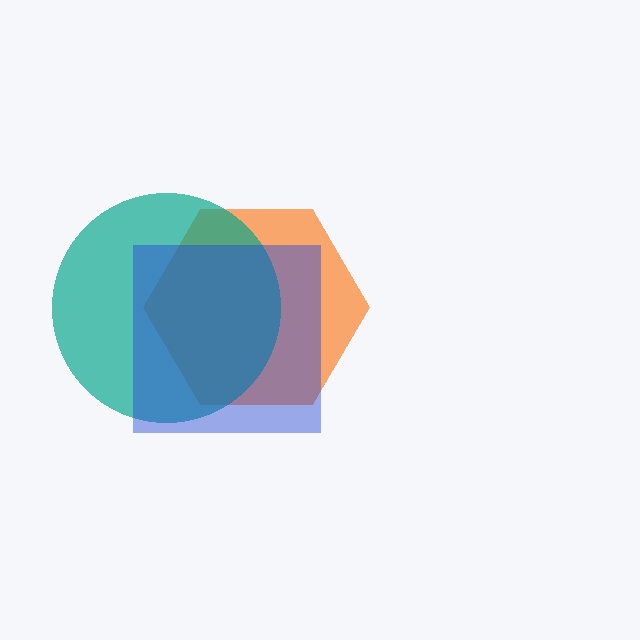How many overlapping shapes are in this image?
There are 3 overlapping shapes in the image.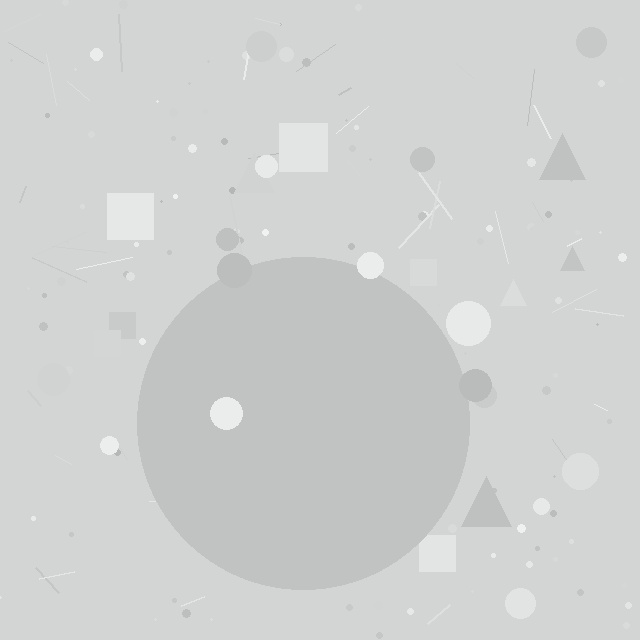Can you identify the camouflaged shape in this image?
The camouflaged shape is a circle.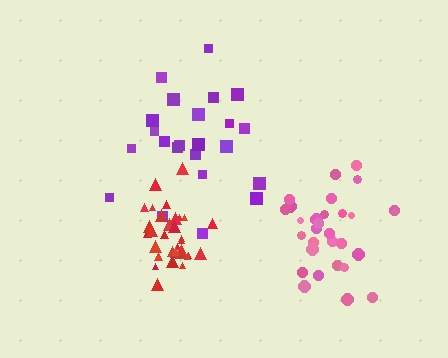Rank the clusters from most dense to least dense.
red, pink, purple.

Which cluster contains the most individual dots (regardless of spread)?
Red (34).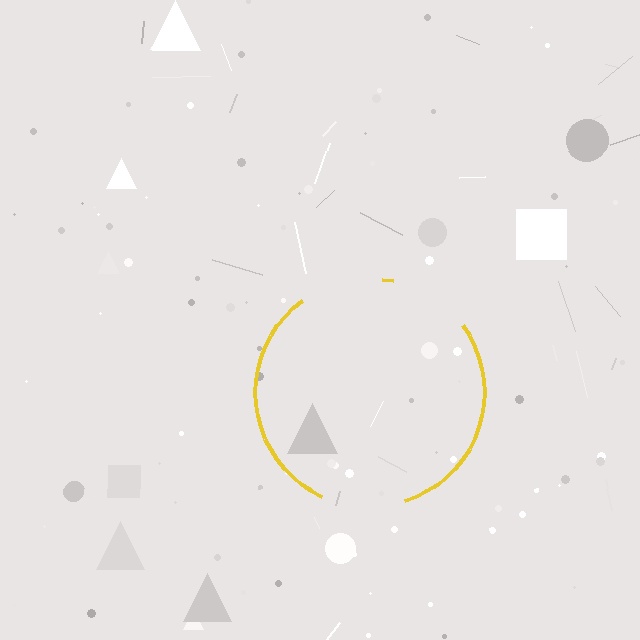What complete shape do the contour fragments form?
The contour fragments form a circle.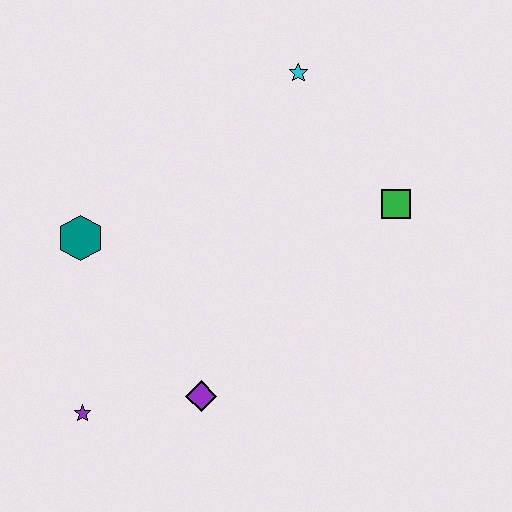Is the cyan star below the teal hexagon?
No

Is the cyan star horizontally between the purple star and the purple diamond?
No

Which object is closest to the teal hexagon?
The purple star is closest to the teal hexagon.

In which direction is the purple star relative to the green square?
The purple star is to the left of the green square.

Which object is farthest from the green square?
The purple star is farthest from the green square.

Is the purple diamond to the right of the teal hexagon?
Yes